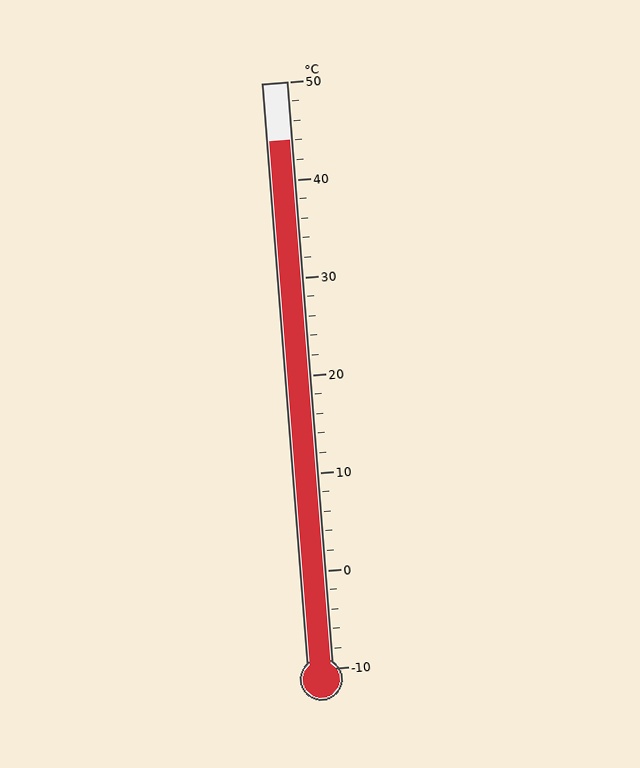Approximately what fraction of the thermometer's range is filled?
The thermometer is filled to approximately 90% of its range.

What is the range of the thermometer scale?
The thermometer scale ranges from -10°C to 50°C.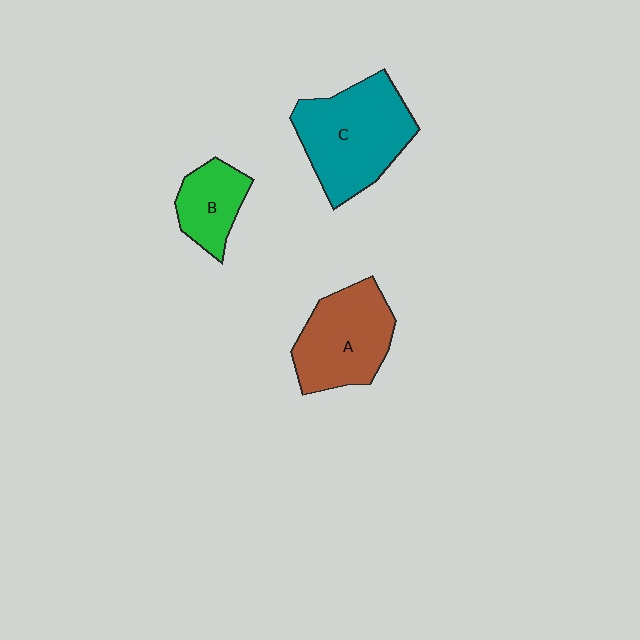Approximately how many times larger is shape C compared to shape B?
Approximately 2.1 times.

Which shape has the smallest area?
Shape B (green).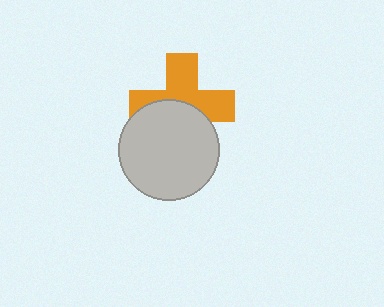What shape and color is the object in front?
The object in front is a light gray circle.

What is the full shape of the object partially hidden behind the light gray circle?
The partially hidden object is an orange cross.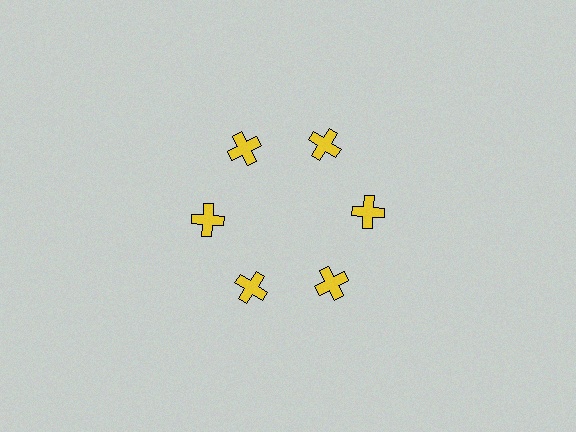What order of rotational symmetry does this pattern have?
This pattern has 6-fold rotational symmetry.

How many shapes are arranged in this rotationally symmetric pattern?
There are 6 shapes, arranged in 6 groups of 1.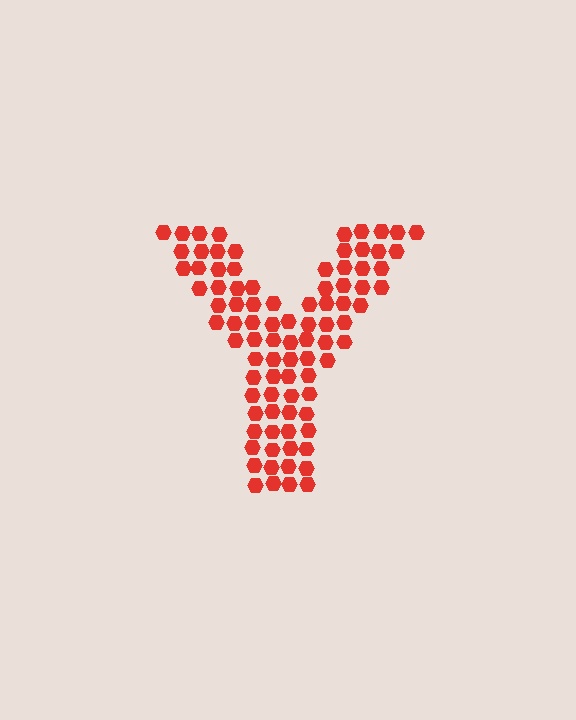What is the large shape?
The large shape is the letter Y.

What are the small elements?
The small elements are hexagons.